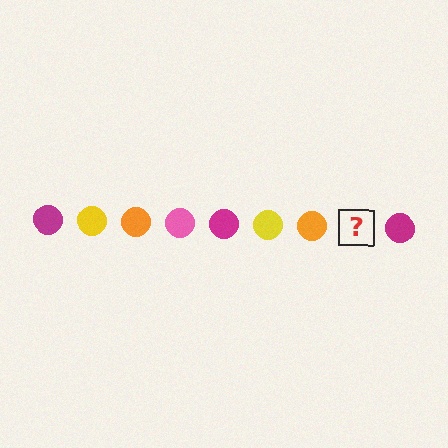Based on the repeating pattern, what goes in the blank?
The blank should be a pink circle.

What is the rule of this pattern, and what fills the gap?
The rule is that the pattern cycles through magenta, yellow, orange, pink circles. The gap should be filled with a pink circle.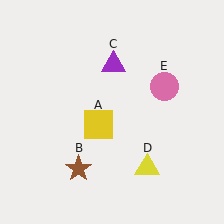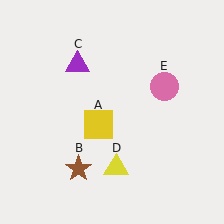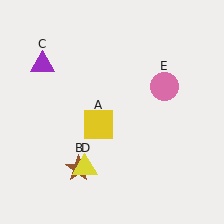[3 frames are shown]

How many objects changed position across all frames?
2 objects changed position: purple triangle (object C), yellow triangle (object D).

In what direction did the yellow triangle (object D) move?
The yellow triangle (object D) moved left.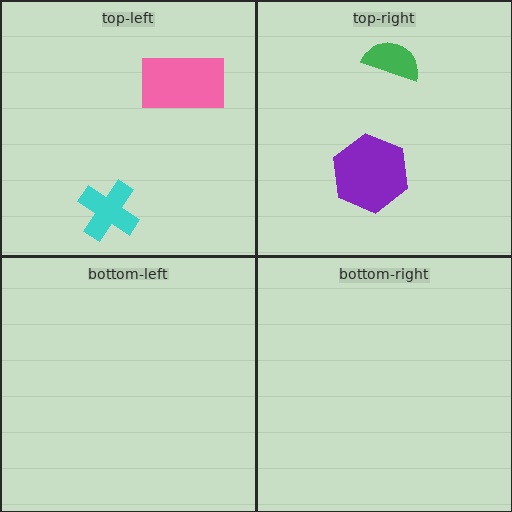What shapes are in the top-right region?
The green semicircle, the purple hexagon.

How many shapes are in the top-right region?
2.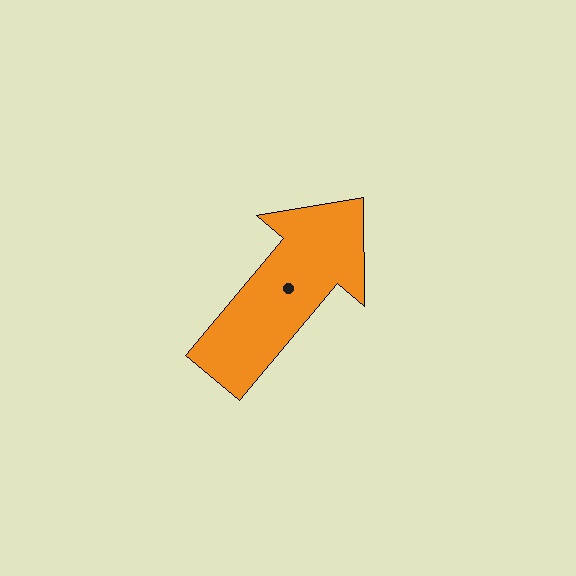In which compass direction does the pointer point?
Northeast.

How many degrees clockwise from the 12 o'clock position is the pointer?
Approximately 40 degrees.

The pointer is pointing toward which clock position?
Roughly 1 o'clock.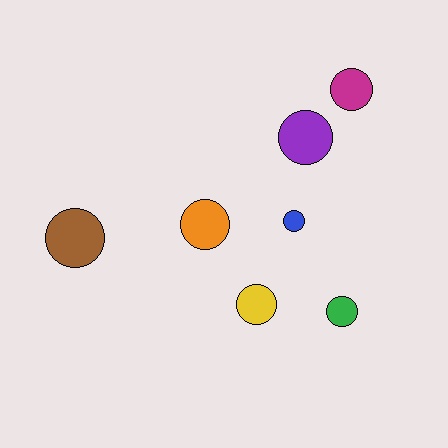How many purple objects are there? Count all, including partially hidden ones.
There is 1 purple object.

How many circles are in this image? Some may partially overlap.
There are 7 circles.